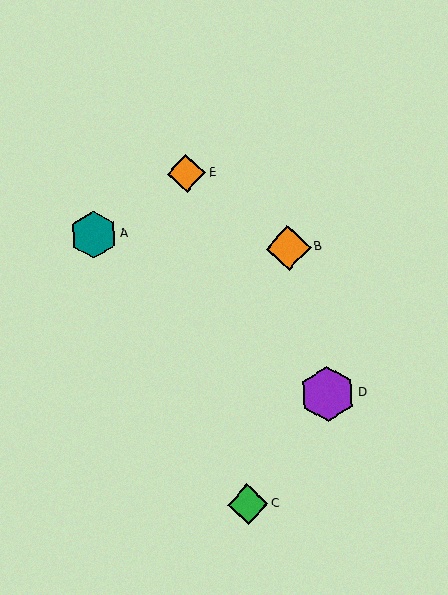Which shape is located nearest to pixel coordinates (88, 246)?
The teal hexagon (labeled A) at (93, 235) is nearest to that location.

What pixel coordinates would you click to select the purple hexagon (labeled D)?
Click at (327, 394) to select the purple hexagon D.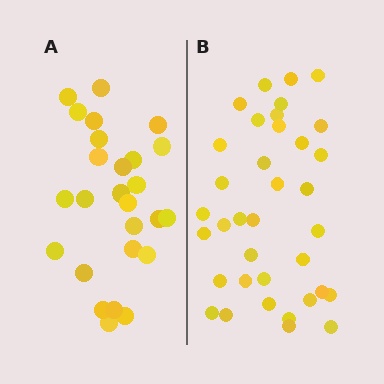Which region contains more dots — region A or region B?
Region B (the right region) has more dots.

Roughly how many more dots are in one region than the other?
Region B has roughly 10 or so more dots than region A.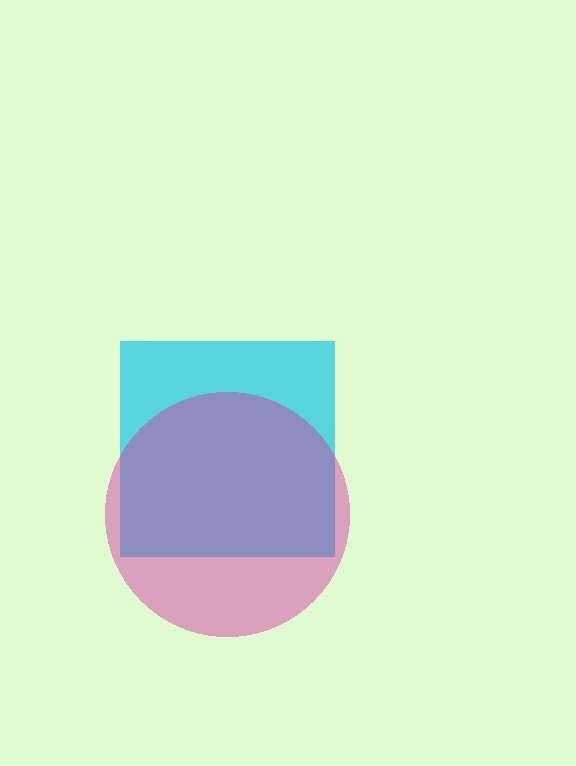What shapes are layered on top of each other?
The layered shapes are: a cyan square, a magenta circle.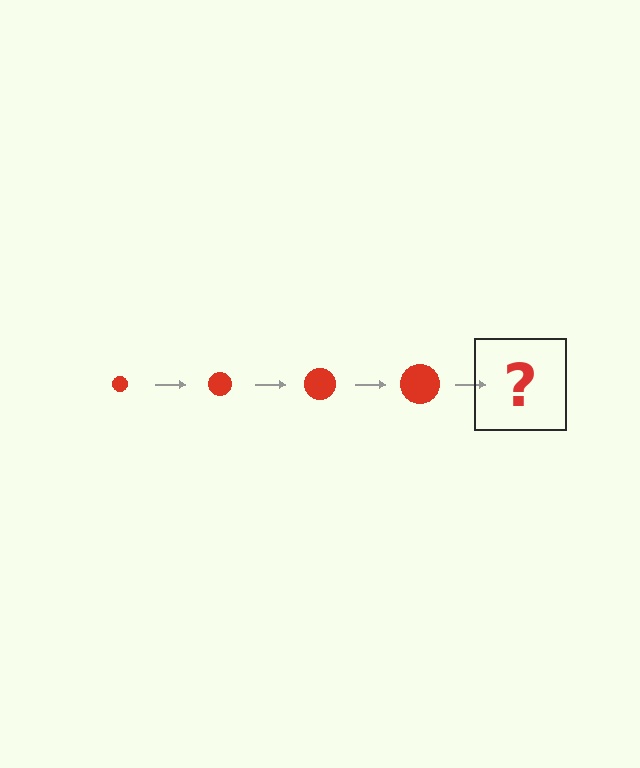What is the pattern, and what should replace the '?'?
The pattern is that the circle gets progressively larger each step. The '?' should be a red circle, larger than the previous one.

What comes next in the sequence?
The next element should be a red circle, larger than the previous one.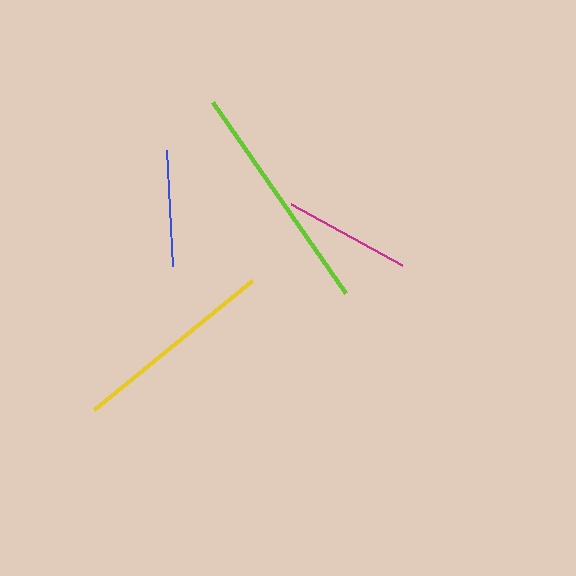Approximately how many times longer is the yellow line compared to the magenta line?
The yellow line is approximately 1.6 times the length of the magenta line.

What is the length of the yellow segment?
The yellow segment is approximately 204 pixels long.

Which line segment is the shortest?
The blue line is the shortest at approximately 117 pixels.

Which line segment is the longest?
The lime line is the longest at approximately 233 pixels.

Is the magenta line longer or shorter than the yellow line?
The yellow line is longer than the magenta line.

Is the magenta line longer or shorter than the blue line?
The magenta line is longer than the blue line.